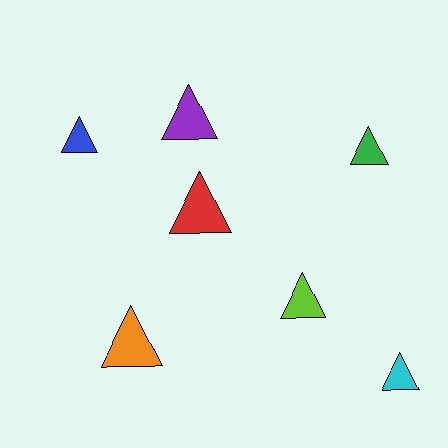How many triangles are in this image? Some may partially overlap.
There are 7 triangles.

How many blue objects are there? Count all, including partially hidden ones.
There is 1 blue object.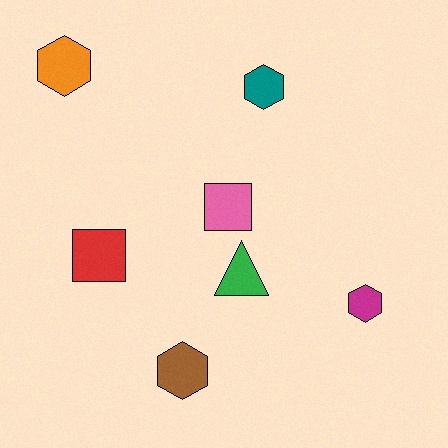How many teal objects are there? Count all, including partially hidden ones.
There is 1 teal object.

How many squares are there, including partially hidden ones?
There are 2 squares.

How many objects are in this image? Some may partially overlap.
There are 7 objects.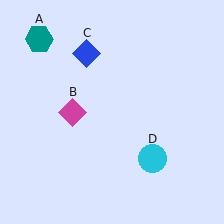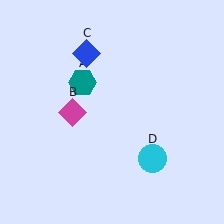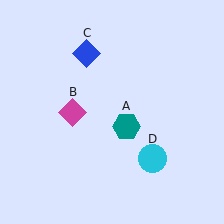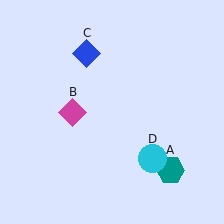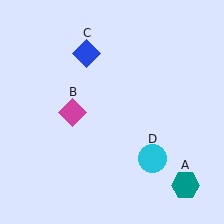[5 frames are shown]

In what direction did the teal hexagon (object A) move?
The teal hexagon (object A) moved down and to the right.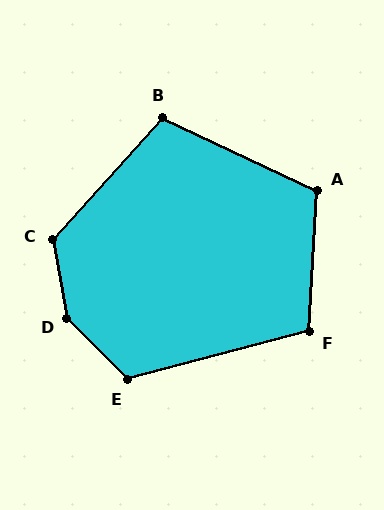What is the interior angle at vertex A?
Approximately 112 degrees (obtuse).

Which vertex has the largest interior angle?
D, at approximately 146 degrees.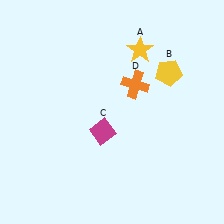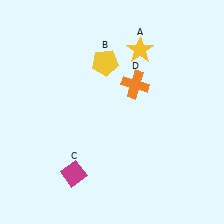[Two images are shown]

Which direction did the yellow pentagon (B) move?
The yellow pentagon (B) moved left.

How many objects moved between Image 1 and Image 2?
2 objects moved between the two images.